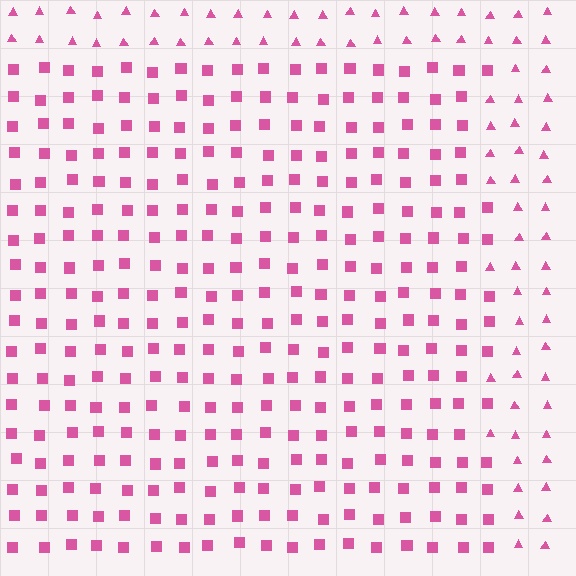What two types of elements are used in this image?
The image uses squares inside the rectangle region and triangles outside it.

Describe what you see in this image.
The image is filled with small pink elements arranged in a uniform grid. A rectangle-shaped region contains squares, while the surrounding area contains triangles. The boundary is defined purely by the change in element shape.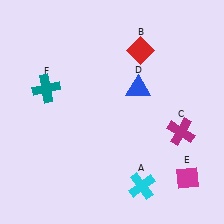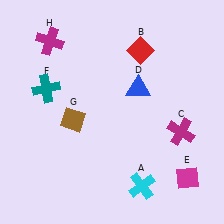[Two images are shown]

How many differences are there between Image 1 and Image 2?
There are 2 differences between the two images.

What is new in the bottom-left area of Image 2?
A brown diamond (G) was added in the bottom-left area of Image 2.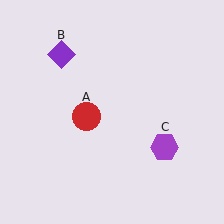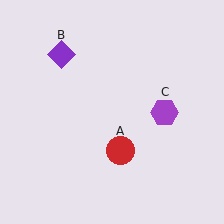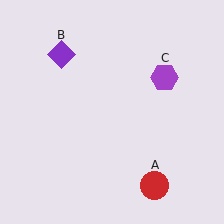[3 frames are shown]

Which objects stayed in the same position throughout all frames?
Purple diamond (object B) remained stationary.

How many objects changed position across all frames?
2 objects changed position: red circle (object A), purple hexagon (object C).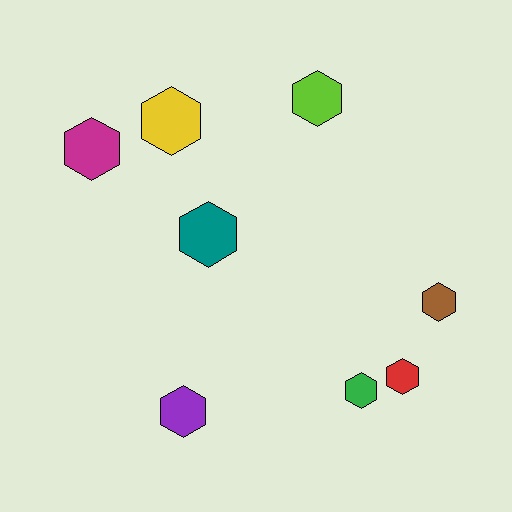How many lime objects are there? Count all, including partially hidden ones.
There is 1 lime object.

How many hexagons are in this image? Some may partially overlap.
There are 8 hexagons.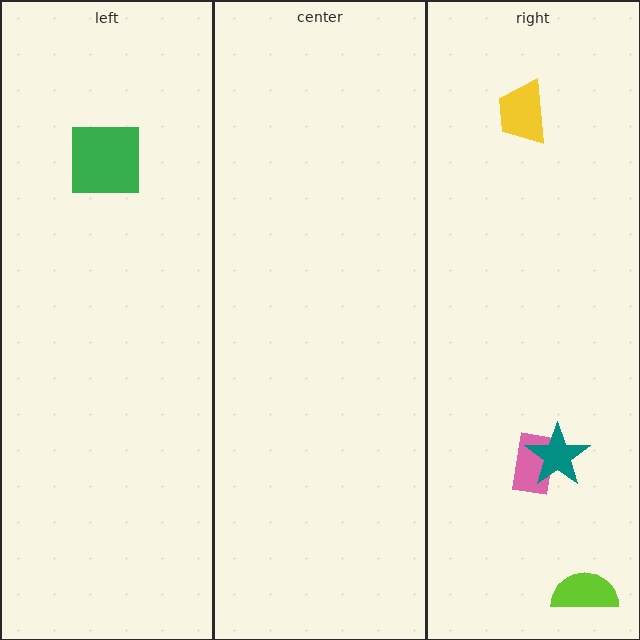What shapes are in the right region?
The lime semicircle, the yellow trapezoid, the pink rectangle, the teal star.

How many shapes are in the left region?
1.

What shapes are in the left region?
The green square.